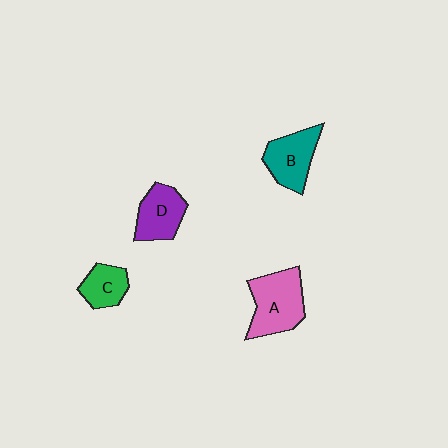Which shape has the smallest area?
Shape C (green).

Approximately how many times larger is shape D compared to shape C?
Approximately 1.3 times.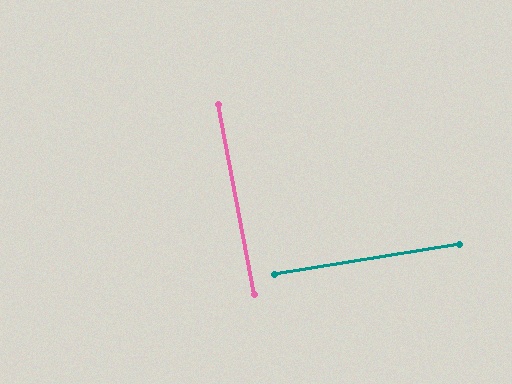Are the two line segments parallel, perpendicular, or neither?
Perpendicular — they meet at approximately 88°.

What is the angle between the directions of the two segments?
Approximately 88 degrees.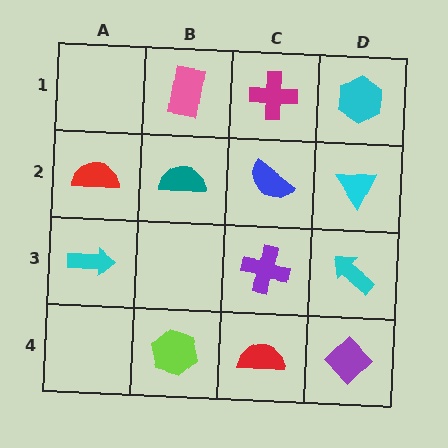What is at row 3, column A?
A cyan arrow.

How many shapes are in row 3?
3 shapes.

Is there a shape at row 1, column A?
No, that cell is empty.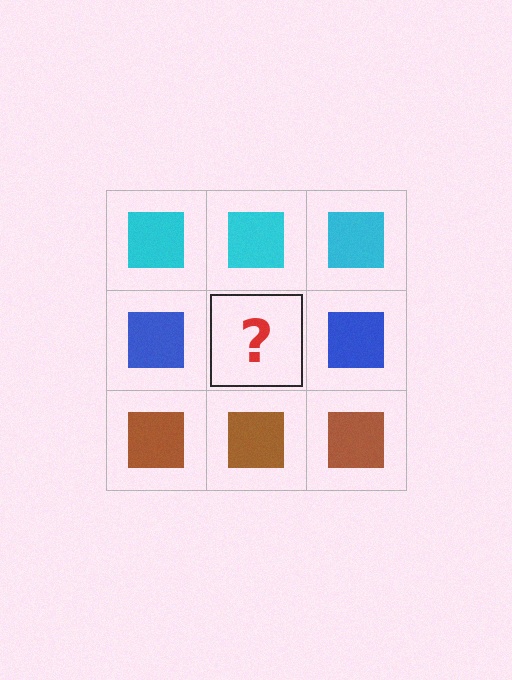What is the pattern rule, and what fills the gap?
The rule is that each row has a consistent color. The gap should be filled with a blue square.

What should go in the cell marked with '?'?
The missing cell should contain a blue square.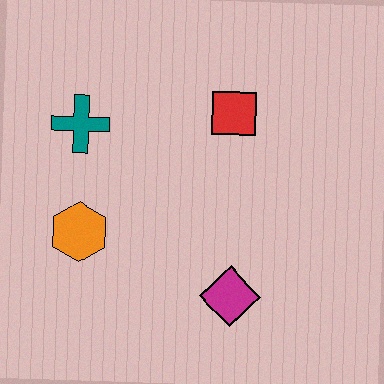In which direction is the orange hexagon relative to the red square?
The orange hexagon is to the left of the red square.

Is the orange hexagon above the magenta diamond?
Yes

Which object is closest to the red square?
The teal cross is closest to the red square.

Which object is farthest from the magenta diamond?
The teal cross is farthest from the magenta diamond.